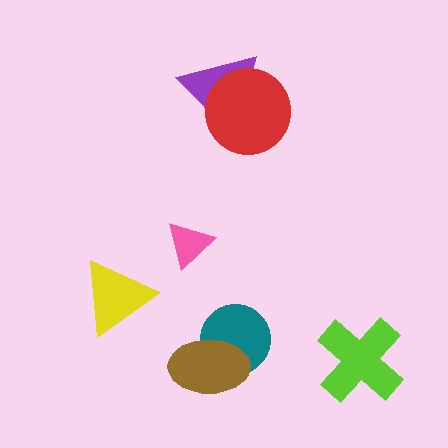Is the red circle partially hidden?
No, no other shape covers it.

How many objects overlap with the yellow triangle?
0 objects overlap with the yellow triangle.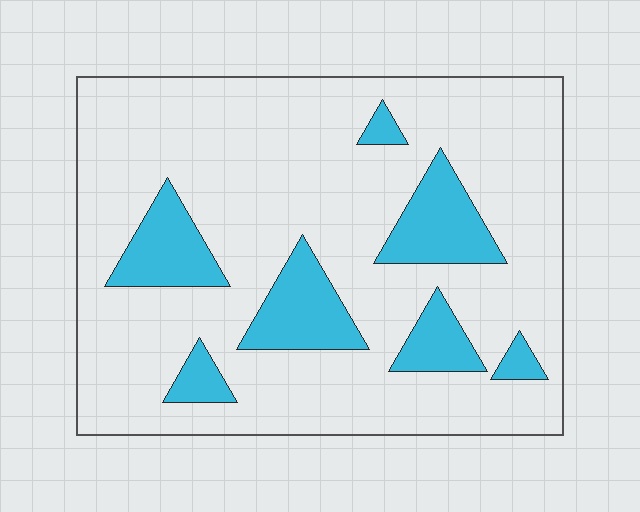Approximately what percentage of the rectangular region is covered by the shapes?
Approximately 20%.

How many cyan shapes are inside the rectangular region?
7.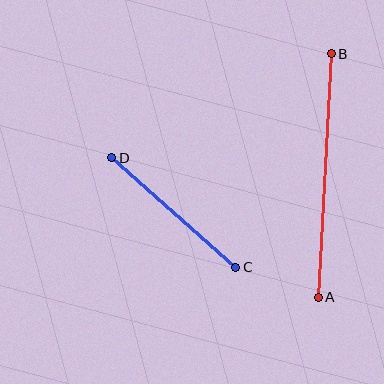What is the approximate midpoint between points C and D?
The midpoint is at approximately (174, 212) pixels.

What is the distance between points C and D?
The distance is approximately 166 pixels.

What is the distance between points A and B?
The distance is approximately 244 pixels.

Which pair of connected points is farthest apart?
Points A and B are farthest apart.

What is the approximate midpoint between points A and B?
The midpoint is at approximately (325, 176) pixels.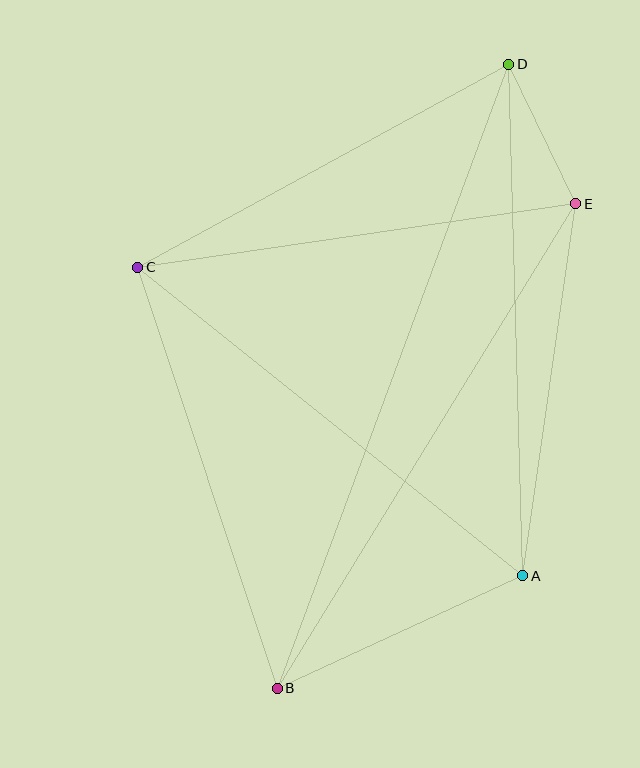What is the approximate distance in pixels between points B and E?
The distance between B and E is approximately 569 pixels.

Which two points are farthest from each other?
Points B and D are farthest from each other.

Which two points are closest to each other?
Points D and E are closest to each other.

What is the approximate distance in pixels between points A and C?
The distance between A and C is approximately 494 pixels.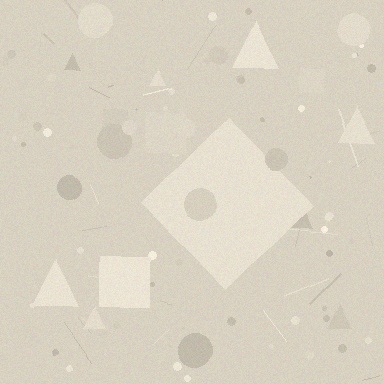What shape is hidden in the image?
A diamond is hidden in the image.